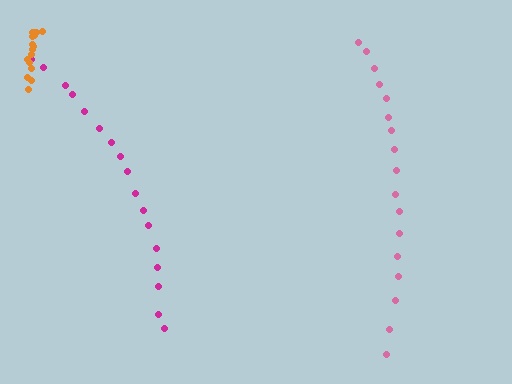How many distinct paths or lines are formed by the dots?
There are 3 distinct paths.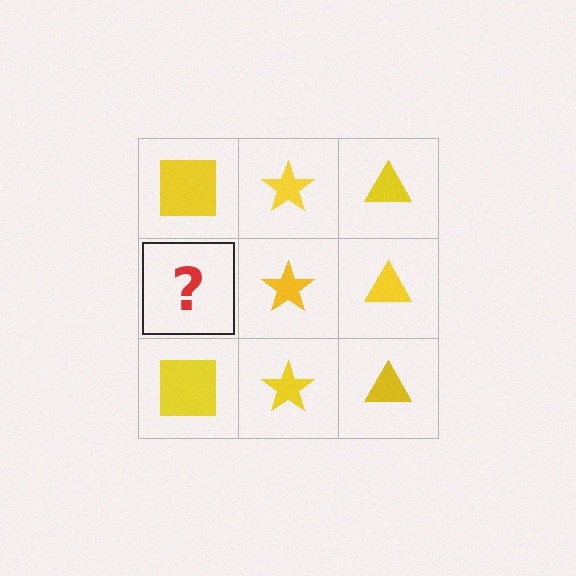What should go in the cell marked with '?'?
The missing cell should contain a yellow square.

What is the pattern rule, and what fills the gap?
The rule is that each column has a consistent shape. The gap should be filled with a yellow square.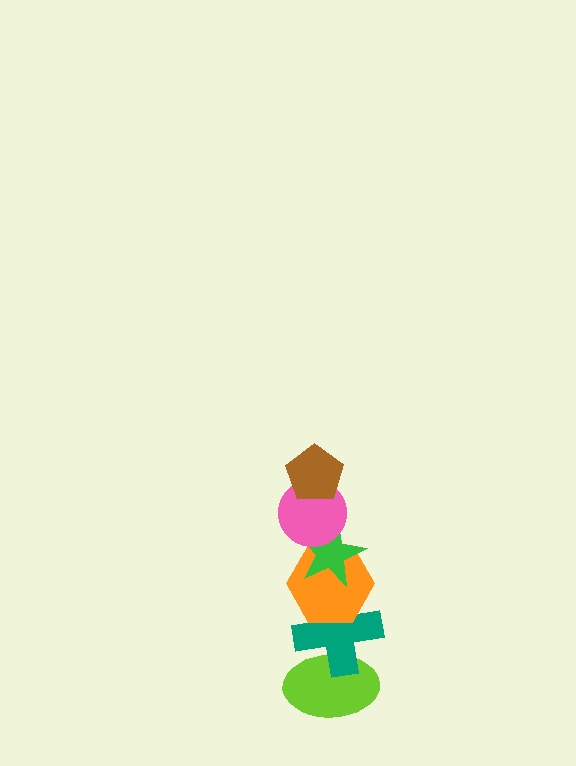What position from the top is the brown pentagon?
The brown pentagon is 1st from the top.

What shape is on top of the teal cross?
The orange hexagon is on top of the teal cross.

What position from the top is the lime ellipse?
The lime ellipse is 6th from the top.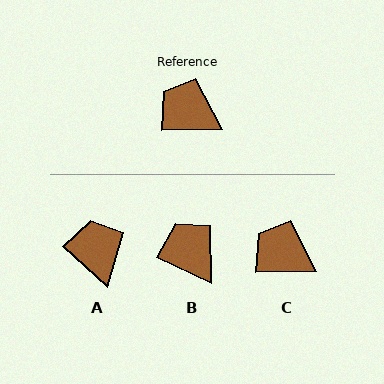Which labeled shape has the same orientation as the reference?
C.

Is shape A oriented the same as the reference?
No, it is off by about 43 degrees.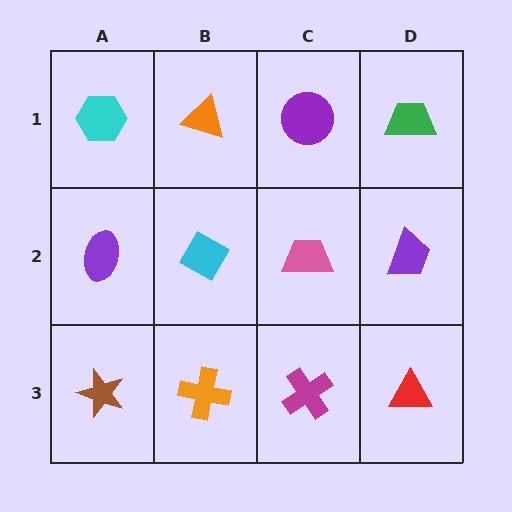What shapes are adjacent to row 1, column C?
A pink trapezoid (row 2, column C), an orange triangle (row 1, column B), a green trapezoid (row 1, column D).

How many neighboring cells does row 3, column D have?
2.